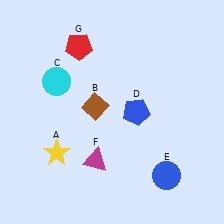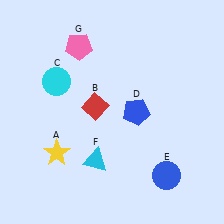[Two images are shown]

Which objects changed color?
B changed from brown to red. F changed from magenta to cyan. G changed from red to pink.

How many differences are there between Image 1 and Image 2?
There are 3 differences between the two images.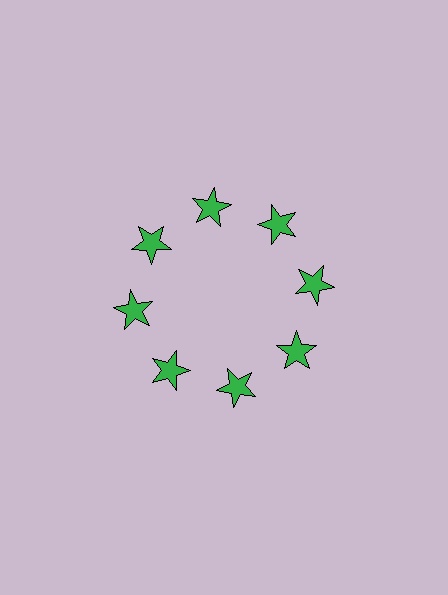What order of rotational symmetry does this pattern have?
This pattern has 8-fold rotational symmetry.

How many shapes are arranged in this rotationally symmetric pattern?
There are 8 shapes, arranged in 8 groups of 1.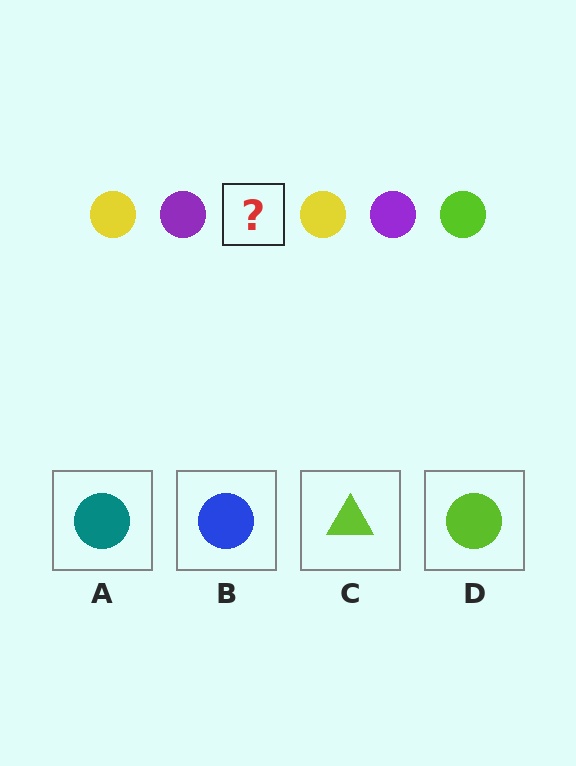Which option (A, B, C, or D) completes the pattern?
D.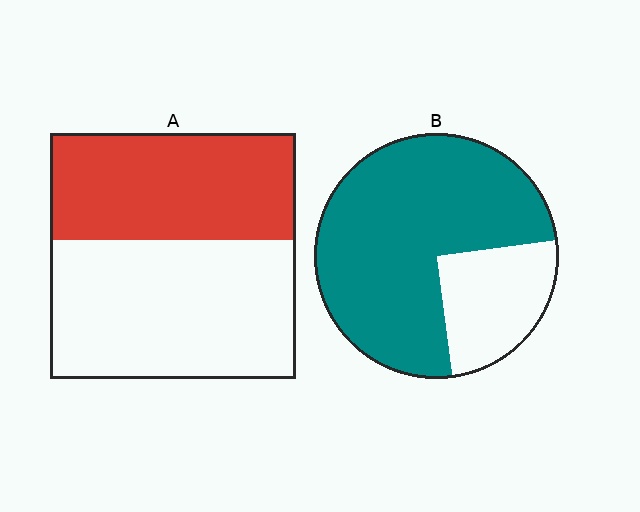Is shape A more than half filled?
No.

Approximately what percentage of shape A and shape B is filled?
A is approximately 45% and B is approximately 75%.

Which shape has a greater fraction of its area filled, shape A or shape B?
Shape B.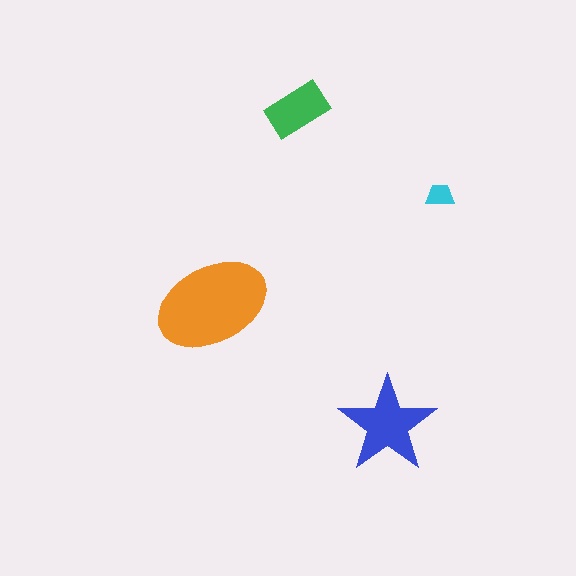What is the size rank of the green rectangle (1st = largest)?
3rd.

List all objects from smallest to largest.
The cyan trapezoid, the green rectangle, the blue star, the orange ellipse.